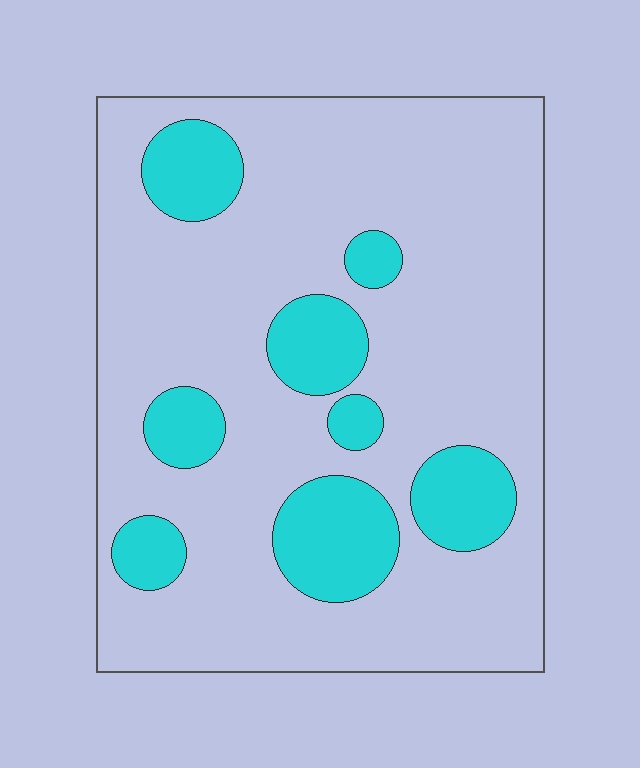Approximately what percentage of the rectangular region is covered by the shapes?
Approximately 20%.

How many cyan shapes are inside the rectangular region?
8.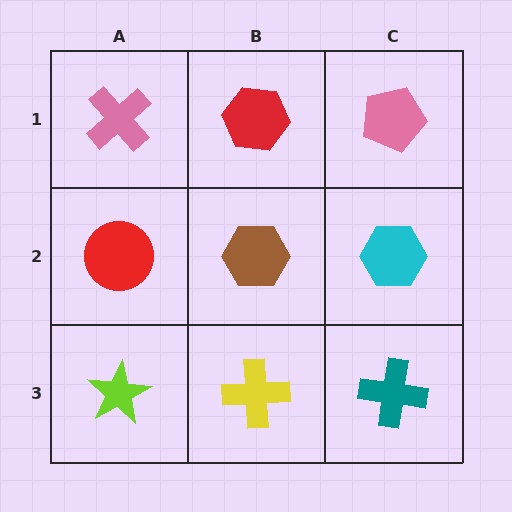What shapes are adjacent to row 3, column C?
A cyan hexagon (row 2, column C), a yellow cross (row 3, column B).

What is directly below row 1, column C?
A cyan hexagon.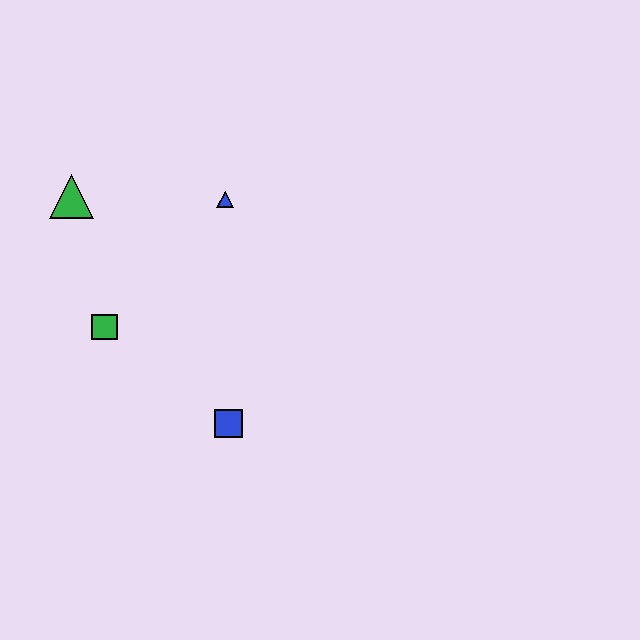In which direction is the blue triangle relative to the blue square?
The blue triangle is above the blue square.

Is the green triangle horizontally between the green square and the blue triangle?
No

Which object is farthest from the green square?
The blue triangle is farthest from the green square.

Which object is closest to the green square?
The green triangle is closest to the green square.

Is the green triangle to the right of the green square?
No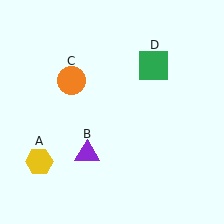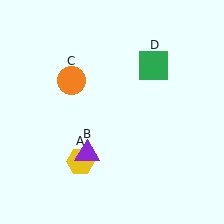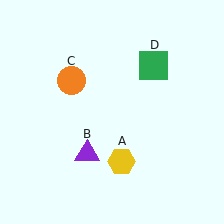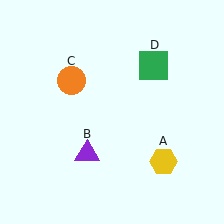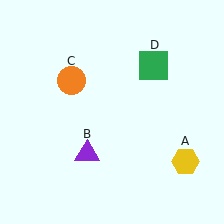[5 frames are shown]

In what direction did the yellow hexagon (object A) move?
The yellow hexagon (object A) moved right.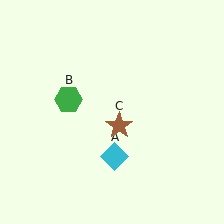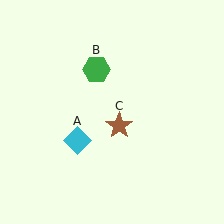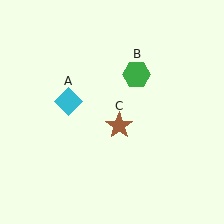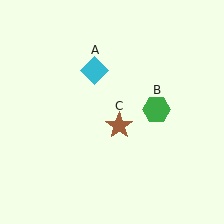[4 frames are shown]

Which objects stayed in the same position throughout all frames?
Brown star (object C) remained stationary.